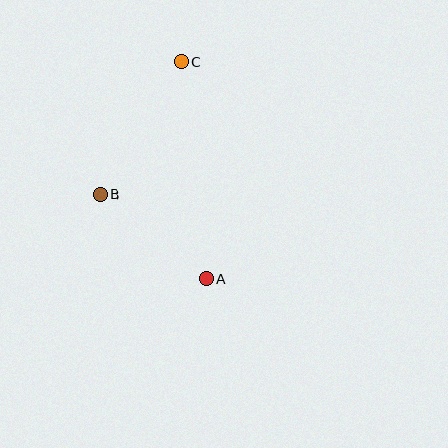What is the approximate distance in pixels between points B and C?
The distance between B and C is approximately 155 pixels.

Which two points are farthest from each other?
Points A and C are farthest from each other.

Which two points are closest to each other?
Points A and B are closest to each other.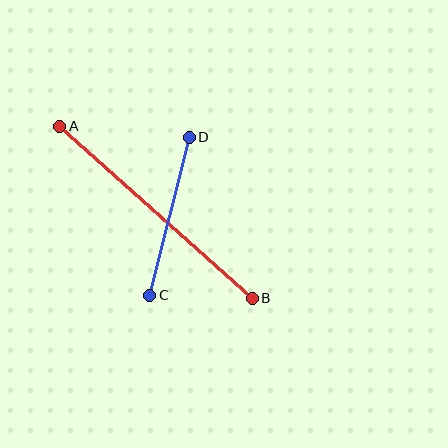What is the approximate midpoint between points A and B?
The midpoint is at approximately (156, 212) pixels.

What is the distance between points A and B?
The distance is approximately 258 pixels.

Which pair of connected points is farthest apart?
Points A and B are farthest apart.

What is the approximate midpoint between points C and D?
The midpoint is at approximately (169, 216) pixels.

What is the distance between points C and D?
The distance is approximately 163 pixels.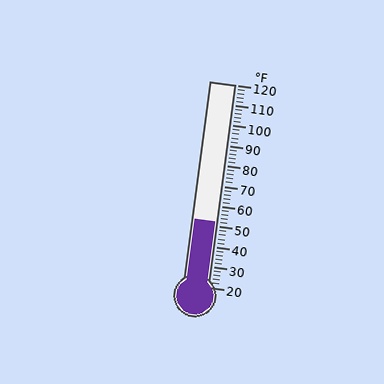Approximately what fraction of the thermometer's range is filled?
The thermometer is filled to approximately 30% of its range.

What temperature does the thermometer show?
The thermometer shows approximately 52°F.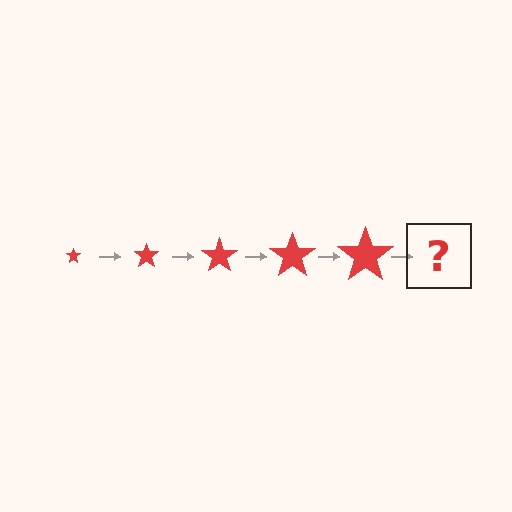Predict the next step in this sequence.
The next step is a red star, larger than the previous one.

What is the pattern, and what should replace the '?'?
The pattern is that the star gets progressively larger each step. The '?' should be a red star, larger than the previous one.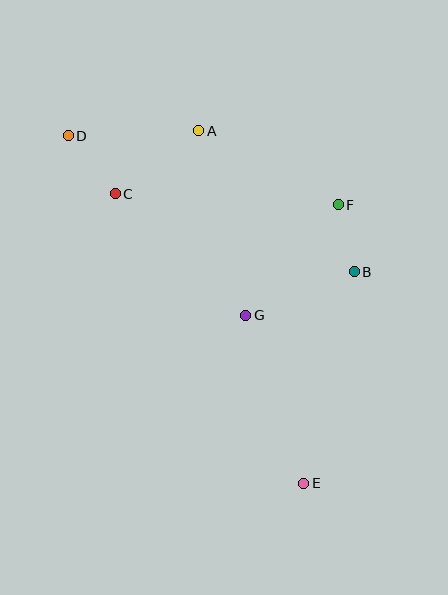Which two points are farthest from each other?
Points D and E are farthest from each other.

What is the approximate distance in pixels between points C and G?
The distance between C and G is approximately 178 pixels.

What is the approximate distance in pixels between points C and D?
The distance between C and D is approximately 75 pixels.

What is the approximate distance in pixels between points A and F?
The distance between A and F is approximately 158 pixels.